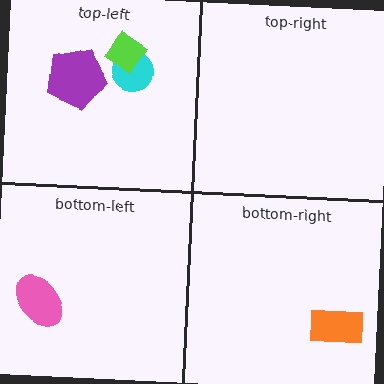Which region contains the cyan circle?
The top-left region.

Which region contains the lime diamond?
The top-left region.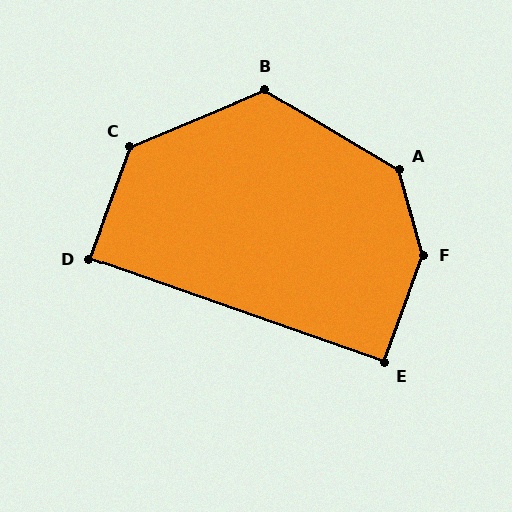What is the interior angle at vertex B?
Approximately 126 degrees (obtuse).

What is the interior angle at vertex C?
Approximately 133 degrees (obtuse).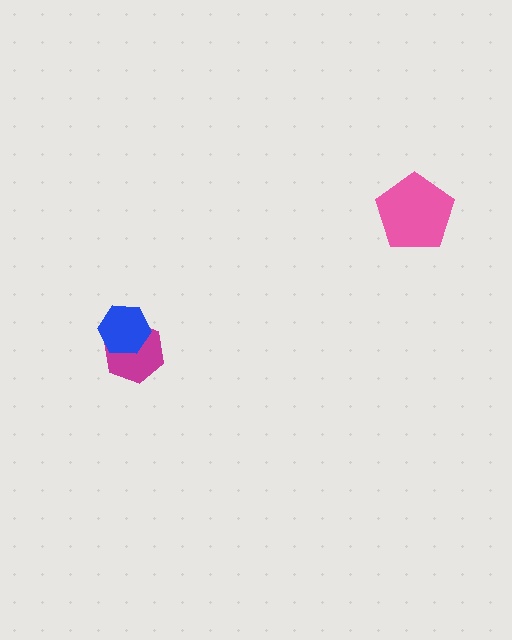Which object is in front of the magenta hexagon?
The blue hexagon is in front of the magenta hexagon.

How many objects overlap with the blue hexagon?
1 object overlaps with the blue hexagon.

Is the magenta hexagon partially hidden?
Yes, it is partially covered by another shape.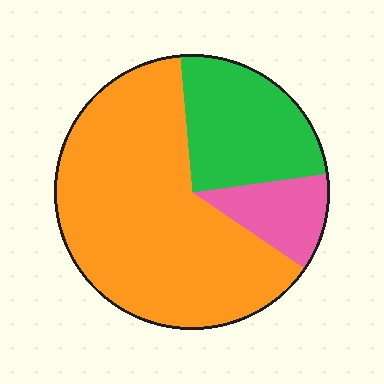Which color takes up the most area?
Orange, at roughly 65%.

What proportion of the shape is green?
Green takes up less than a quarter of the shape.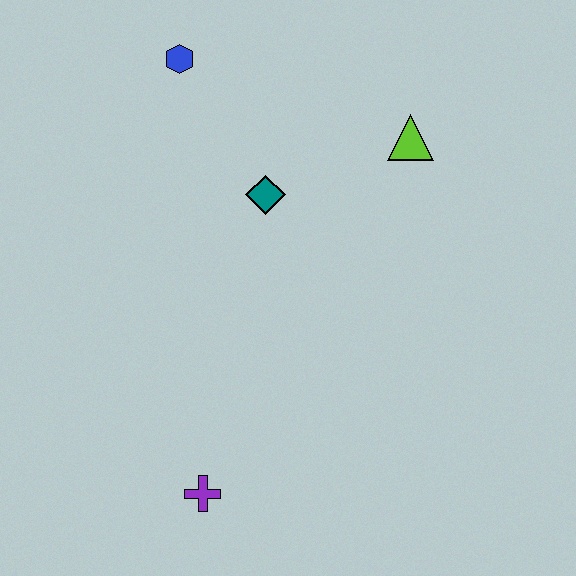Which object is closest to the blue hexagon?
The teal diamond is closest to the blue hexagon.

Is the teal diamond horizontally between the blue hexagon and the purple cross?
No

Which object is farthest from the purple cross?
The blue hexagon is farthest from the purple cross.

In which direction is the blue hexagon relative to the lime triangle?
The blue hexagon is to the left of the lime triangle.